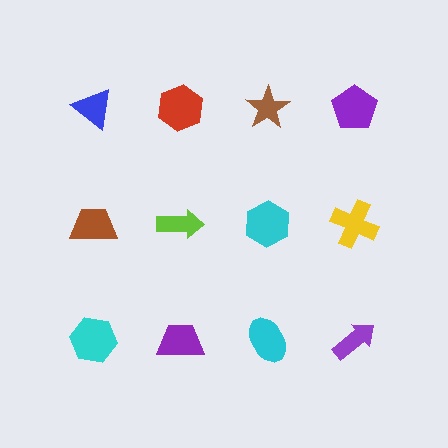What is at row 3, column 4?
A purple arrow.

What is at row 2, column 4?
A yellow cross.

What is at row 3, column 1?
A cyan hexagon.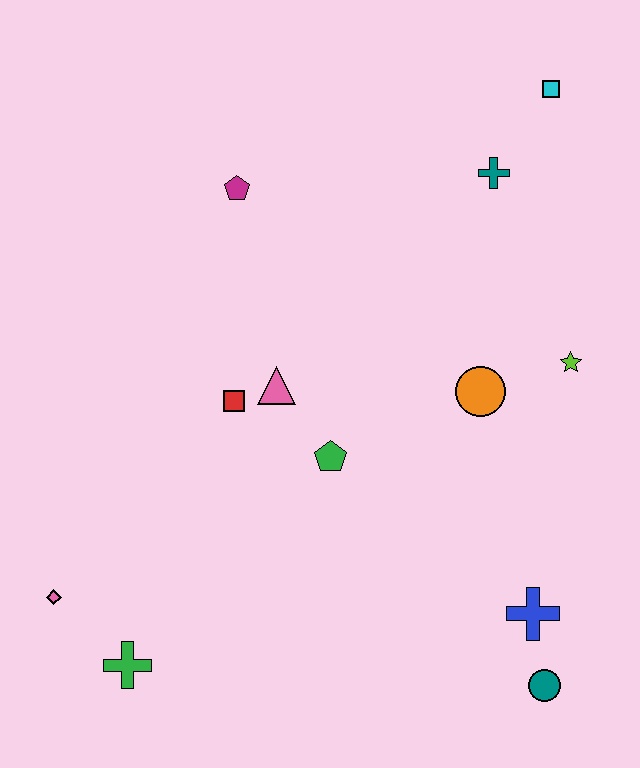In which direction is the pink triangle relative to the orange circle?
The pink triangle is to the left of the orange circle.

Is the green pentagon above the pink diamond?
Yes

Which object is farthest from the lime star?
The pink diamond is farthest from the lime star.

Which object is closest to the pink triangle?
The red square is closest to the pink triangle.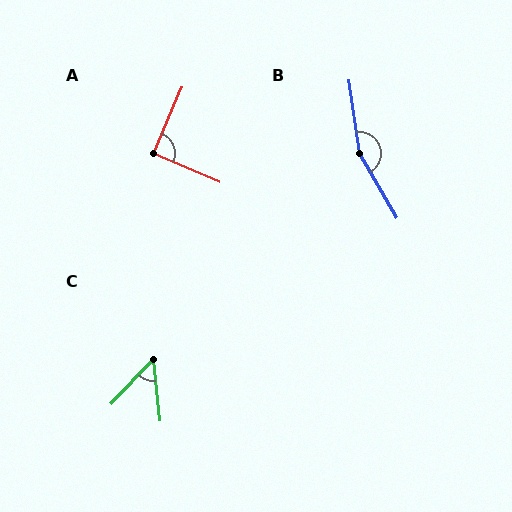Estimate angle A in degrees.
Approximately 90 degrees.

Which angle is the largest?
B, at approximately 158 degrees.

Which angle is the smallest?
C, at approximately 49 degrees.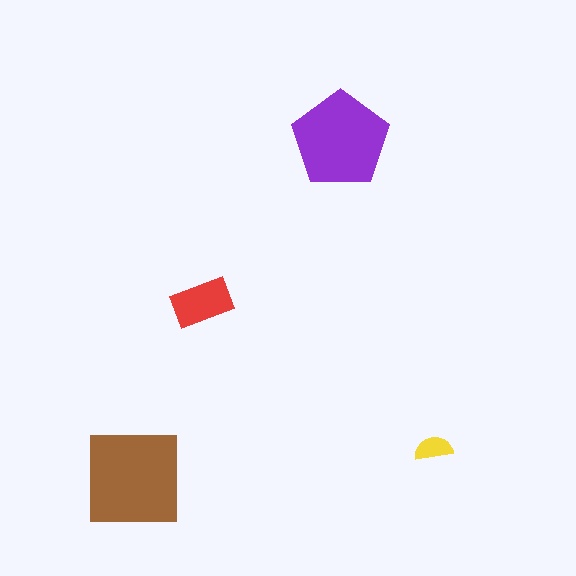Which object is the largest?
The brown square.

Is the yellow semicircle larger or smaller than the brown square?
Smaller.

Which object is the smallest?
The yellow semicircle.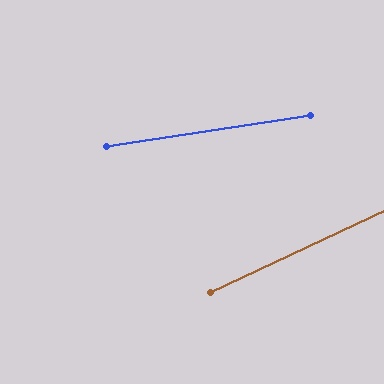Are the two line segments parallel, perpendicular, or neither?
Neither parallel nor perpendicular — they differ by about 16°.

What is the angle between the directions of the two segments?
Approximately 16 degrees.